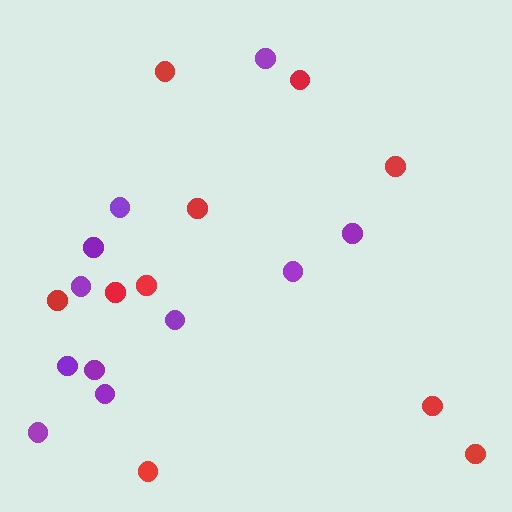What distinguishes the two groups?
There are 2 groups: one group of red circles (10) and one group of purple circles (11).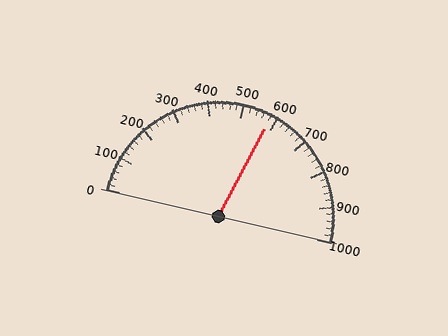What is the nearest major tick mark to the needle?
The nearest major tick mark is 600.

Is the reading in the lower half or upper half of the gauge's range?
The reading is in the upper half of the range (0 to 1000).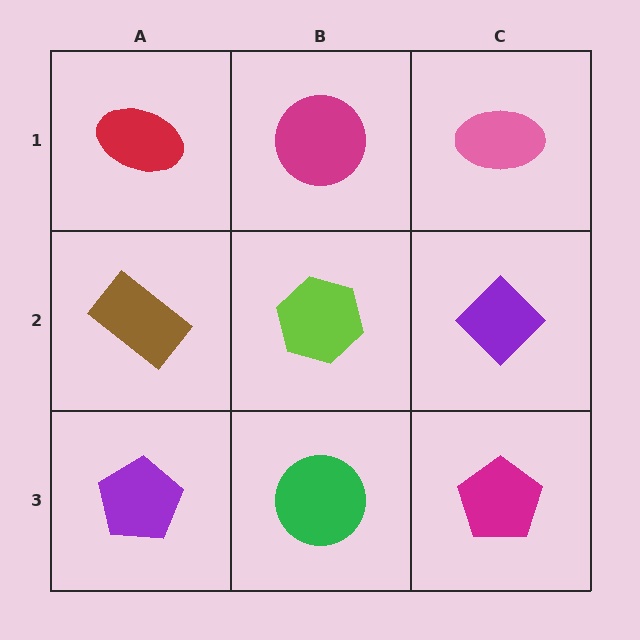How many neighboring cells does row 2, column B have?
4.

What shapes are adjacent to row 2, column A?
A red ellipse (row 1, column A), a purple pentagon (row 3, column A), a lime hexagon (row 2, column B).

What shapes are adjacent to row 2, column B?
A magenta circle (row 1, column B), a green circle (row 3, column B), a brown rectangle (row 2, column A), a purple diamond (row 2, column C).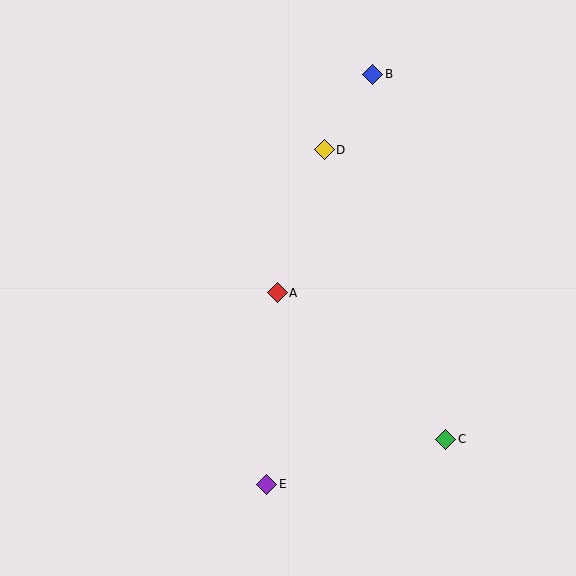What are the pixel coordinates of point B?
Point B is at (373, 74).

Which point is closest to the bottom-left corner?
Point E is closest to the bottom-left corner.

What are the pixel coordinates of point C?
Point C is at (446, 439).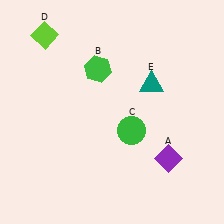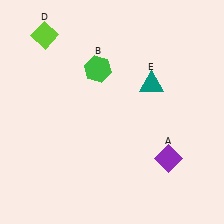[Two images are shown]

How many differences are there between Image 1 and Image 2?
There is 1 difference between the two images.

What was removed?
The green circle (C) was removed in Image 2.